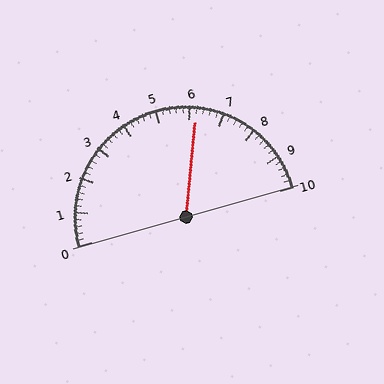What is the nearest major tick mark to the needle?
The nearest major tick mark is 6.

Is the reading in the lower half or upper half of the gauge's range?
The reading is in the upper half of the range (0 to 10).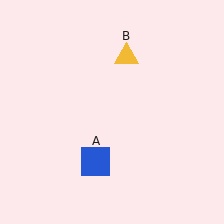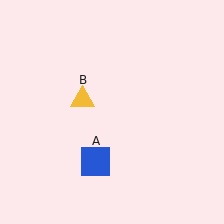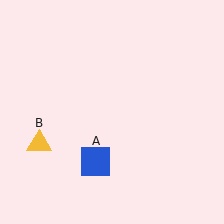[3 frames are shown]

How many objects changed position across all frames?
1 object changed position: yellow triangle (object B).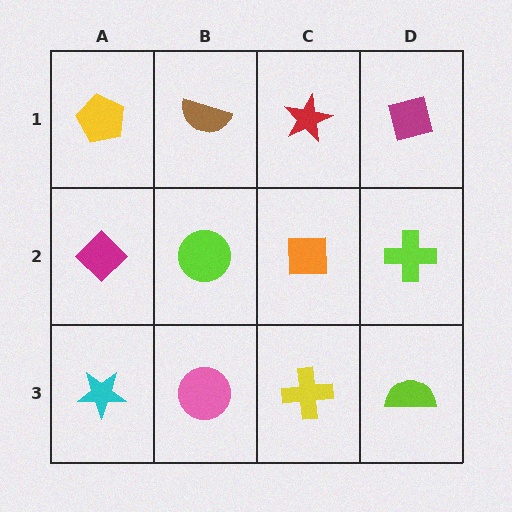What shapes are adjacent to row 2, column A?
A yellow pentagon (row 1, column A), a cyan star (row 3, column A), a lime circle (row 2, column B).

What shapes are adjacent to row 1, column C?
An orange square (row 2, column C), a brown semicircle (row 1, column B), a magenta square (row 1, column D).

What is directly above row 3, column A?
A magenta diamond.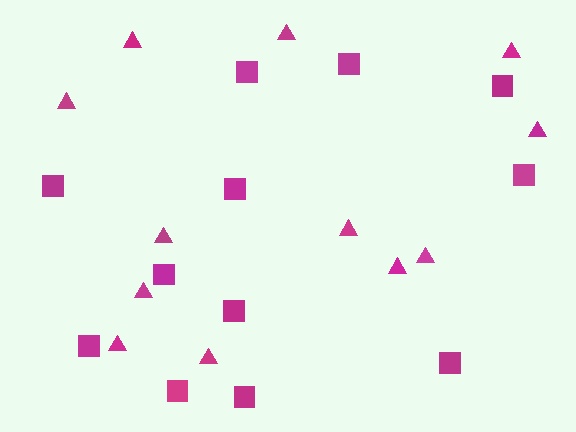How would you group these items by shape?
There are 2 groups: one group of squares (12) and one group of triangles (12).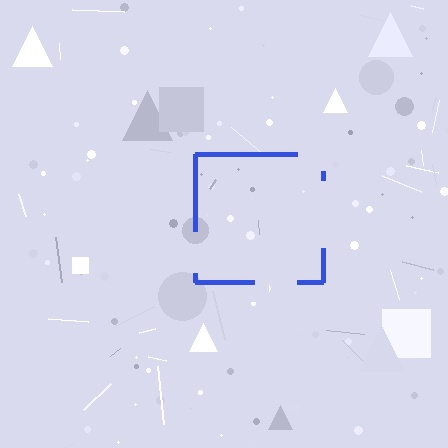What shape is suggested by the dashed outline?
The dashed outline suggests a square.